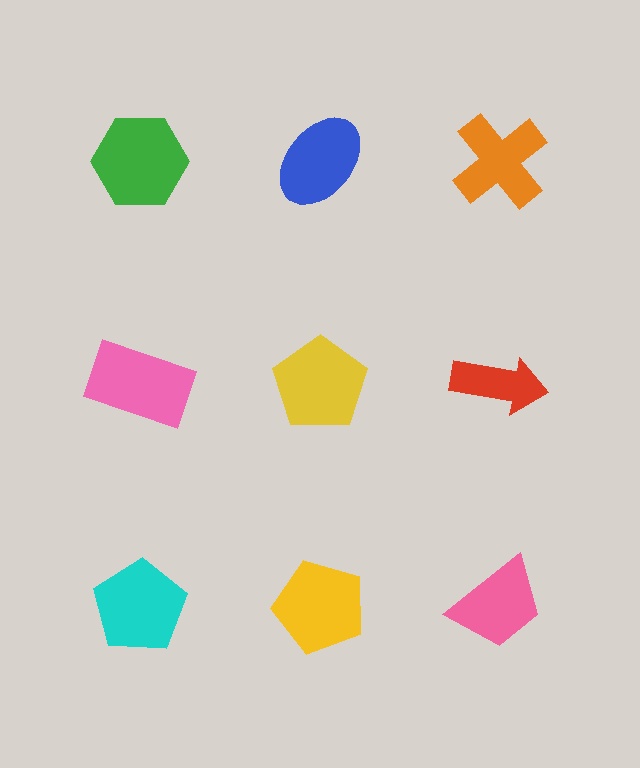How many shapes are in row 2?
3 shapes.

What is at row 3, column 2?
A yellow pentagon.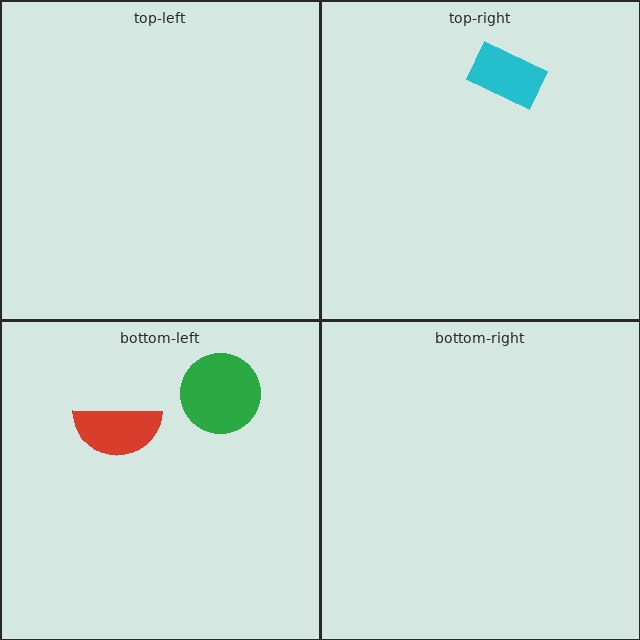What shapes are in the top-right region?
The cyan rectangle.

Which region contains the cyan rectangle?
The top-right region.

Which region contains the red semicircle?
The bottom-left region.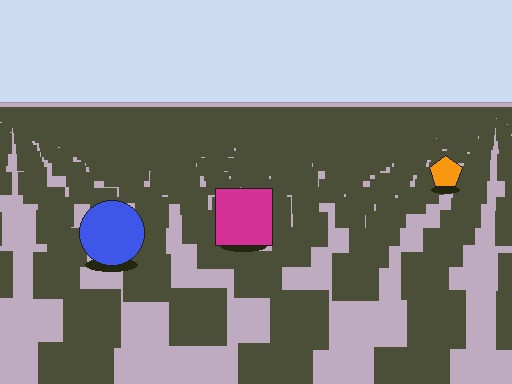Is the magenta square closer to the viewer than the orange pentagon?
Yes. The magenta square is closer — you can tell from the texture gradient: the ground texture is coarser near it.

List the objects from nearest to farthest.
From nearest to farthest: the blue circle, the magenta square, the orange pentagon.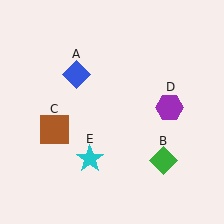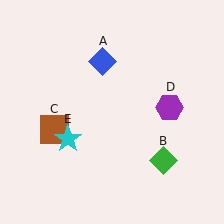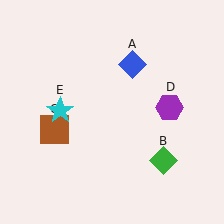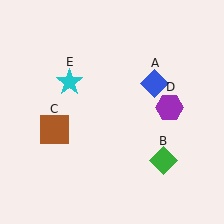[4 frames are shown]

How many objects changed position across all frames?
2 objects changed position: blue diamond (object A), cyan star (object E).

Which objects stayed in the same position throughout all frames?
Green diamond (object B) and brown square (object C) and purple hexagon (object D) remained stationary.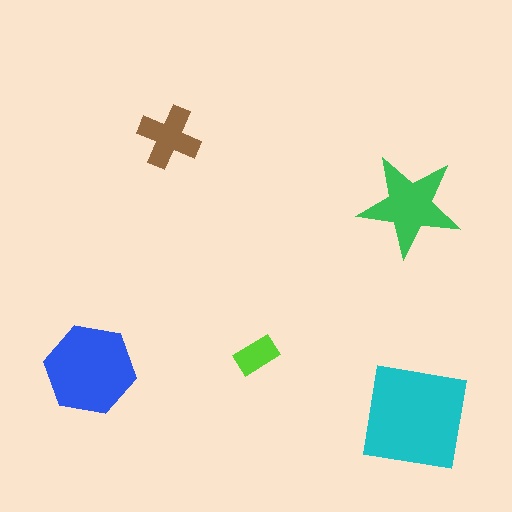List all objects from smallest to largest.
The lime rectangle, the brown cross, the green star, the blue hexagon, the cyan square.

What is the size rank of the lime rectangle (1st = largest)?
5th.